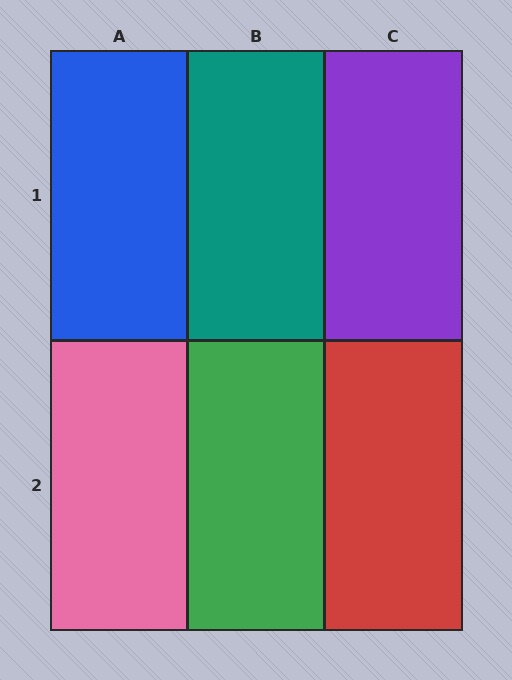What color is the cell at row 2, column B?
Green.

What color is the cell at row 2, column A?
Pink.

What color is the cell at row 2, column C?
Red.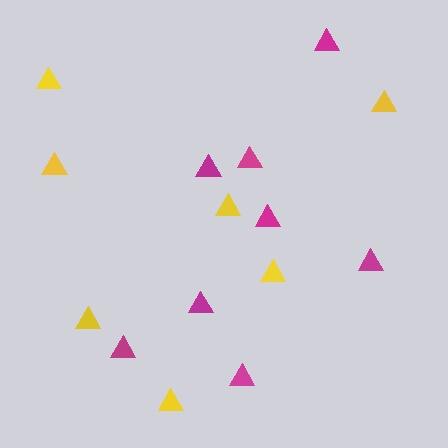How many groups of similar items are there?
There are 2 groups: one group of yellow triangles (7) and one group of magenta triangles (8).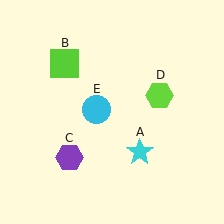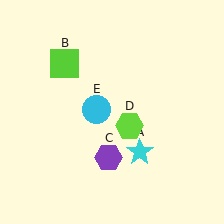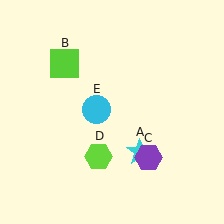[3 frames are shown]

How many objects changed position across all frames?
2 objects changed position: purple hexagon (object C), lime hexagon (object D).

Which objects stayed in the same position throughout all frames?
Cyan star (object A) and lime square (object B) and cyan circle (object E) remained stationary.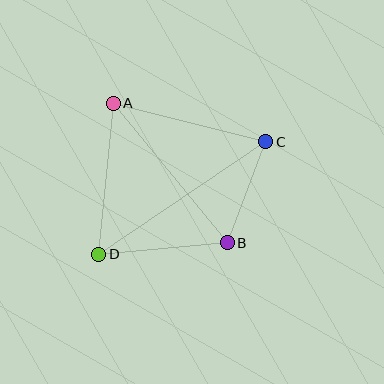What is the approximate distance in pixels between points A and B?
The distance between A and B is approximately 180 pixels.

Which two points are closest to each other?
Points B and C are closest to each other.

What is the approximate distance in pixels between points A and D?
The distance between A and D is approximately 152 pixels.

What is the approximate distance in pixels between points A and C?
The distance between A and C is approximately 157 pixels.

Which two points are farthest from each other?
Points C and D are farthest from each other.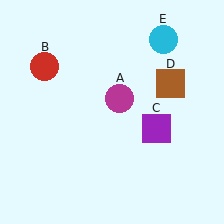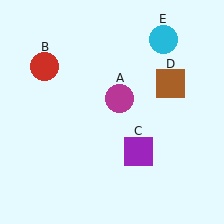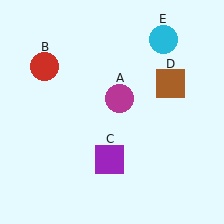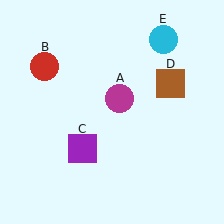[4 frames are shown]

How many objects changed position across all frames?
1 object changed position: purple square (object C).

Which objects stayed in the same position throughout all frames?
Magenta circle (object A) and red circle (object B) and brown square (object D) and cyan circle (object E) remained stationary.